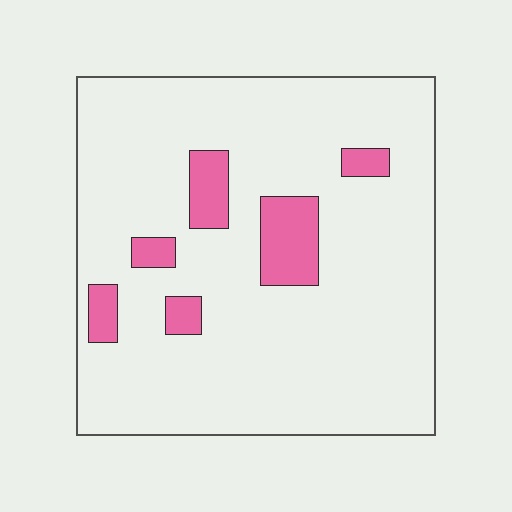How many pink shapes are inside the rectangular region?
6.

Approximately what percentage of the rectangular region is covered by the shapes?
Approximately 10%.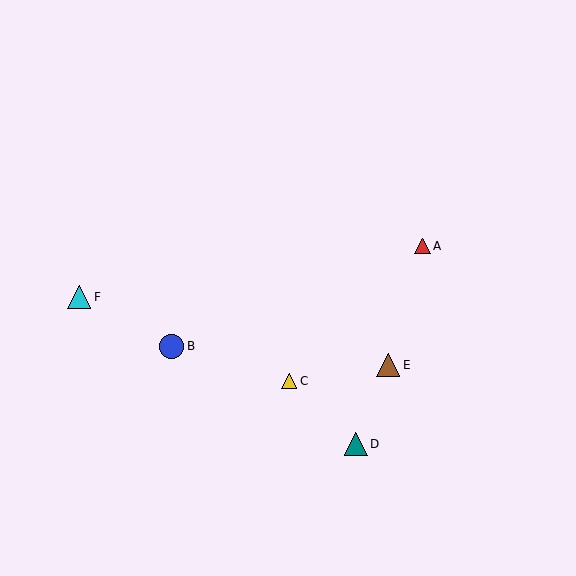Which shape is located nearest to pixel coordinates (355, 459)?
The teal triangle (labeled D) at (356, 444) is nearest to that location.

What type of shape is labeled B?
Shape B is a blue circle.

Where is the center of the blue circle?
The center of the blue circle is at (172, 346).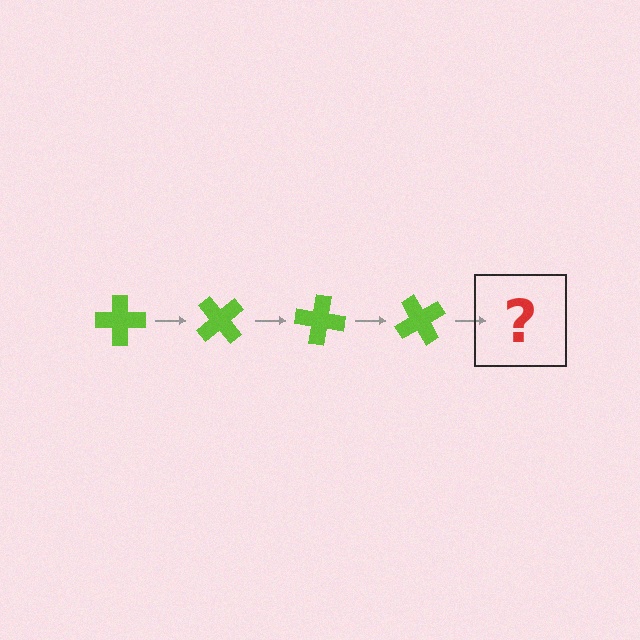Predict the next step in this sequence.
The next step is a lime cross rotated 200 degrees.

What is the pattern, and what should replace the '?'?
The pattern is that the cross rotates 50 degrees each step. The '?' should be a lime cross rotated 200 degrees.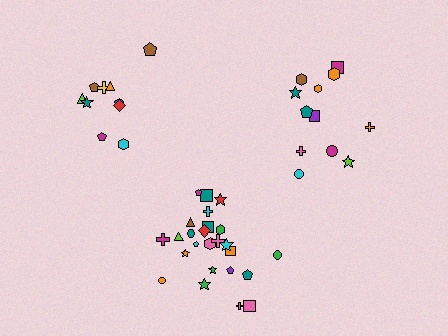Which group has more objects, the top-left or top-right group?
The top-right group.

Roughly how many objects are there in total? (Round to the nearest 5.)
Roughly 45 objects in total.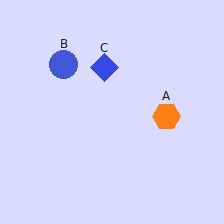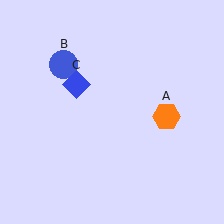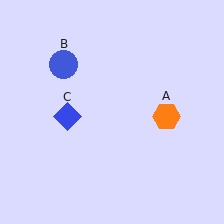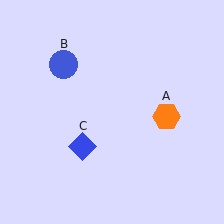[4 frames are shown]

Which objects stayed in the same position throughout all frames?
Orange hexagon (object A) and blue circle (object B) remained stationary.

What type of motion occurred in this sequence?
The blue diamond (object C) rotated counterclockwise around the center of the scene.